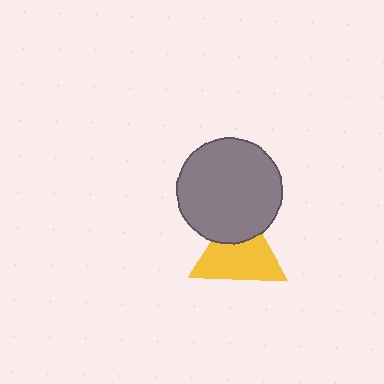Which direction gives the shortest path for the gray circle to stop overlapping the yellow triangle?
Moving up gives the shortest separation.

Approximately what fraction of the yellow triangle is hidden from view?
Roughly 32% of the yellow triangle is hidden behind the gray circle.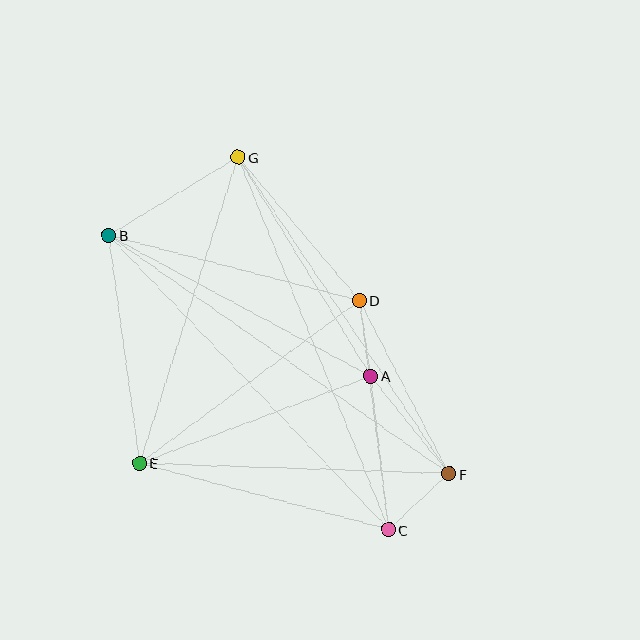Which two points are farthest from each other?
Points B and F are farthest from each other.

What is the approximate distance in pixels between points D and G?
The distance between D and G is approximately 188 pixels.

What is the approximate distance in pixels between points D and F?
The distance between D and F is approximately 195 pixels.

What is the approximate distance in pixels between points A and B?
The distance between A and B is approximately 298 pixels.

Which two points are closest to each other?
Points A and D are closest to each other.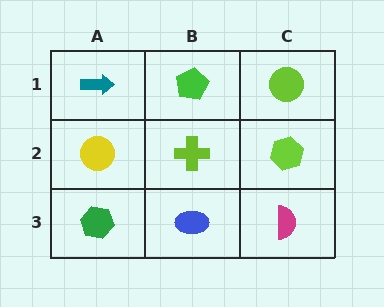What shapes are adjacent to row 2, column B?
A green pentagon (row 1, column B), a blue ellipse (row 3, column B), a yellow circle (row 2, column A), a lime hexagon (row 2, column C).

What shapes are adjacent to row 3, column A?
A yellow circle (row 2, column A), a blue ellipse (row 3, column B).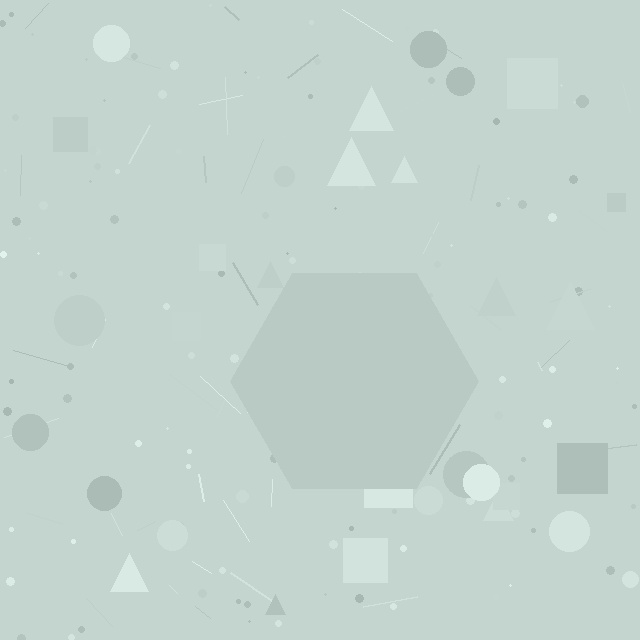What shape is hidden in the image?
A hexagon is hidden in the image.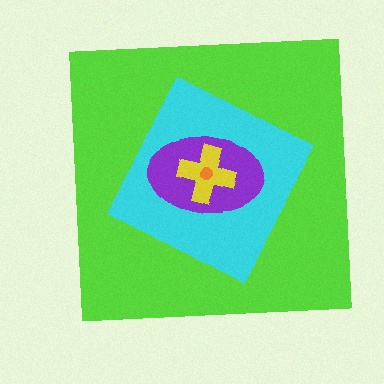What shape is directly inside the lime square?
The cyan diamond.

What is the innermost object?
The orange circle.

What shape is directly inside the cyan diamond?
The purple ellipse.